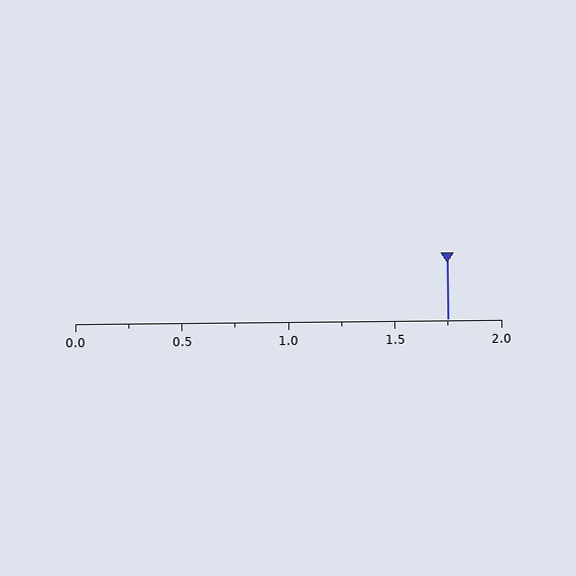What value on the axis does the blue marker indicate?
The marker indicates approximately 1.75.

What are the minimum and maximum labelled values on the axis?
The axis runs from 0.0 to 2.0.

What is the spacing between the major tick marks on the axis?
The major ticks are spaced 0.5 apart.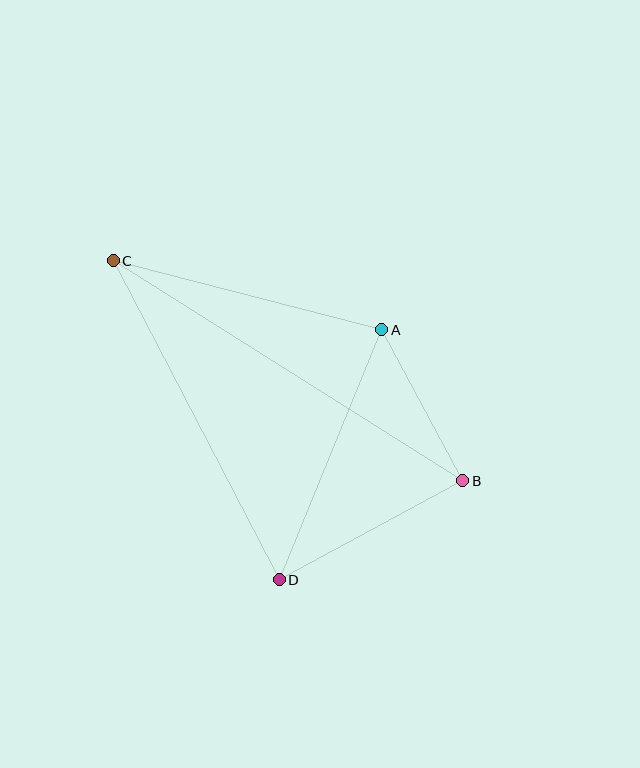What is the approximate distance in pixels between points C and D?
The distance between C and D is approximately 360 pixels.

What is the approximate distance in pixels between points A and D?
The distance between A and D is approximately 270 pixels.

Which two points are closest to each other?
Points A and B are closest to each other.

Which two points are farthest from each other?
Points B and C are farthest from each other.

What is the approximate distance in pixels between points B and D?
The distance between B and D is approximately 208 pixels.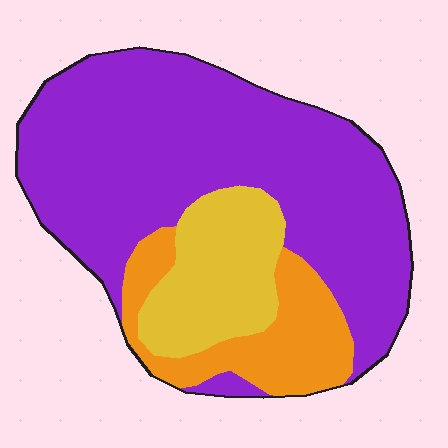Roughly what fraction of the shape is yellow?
Yellow takes up about one sixth (1/6) of the shape.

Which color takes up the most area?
Purple, at roughly 65%.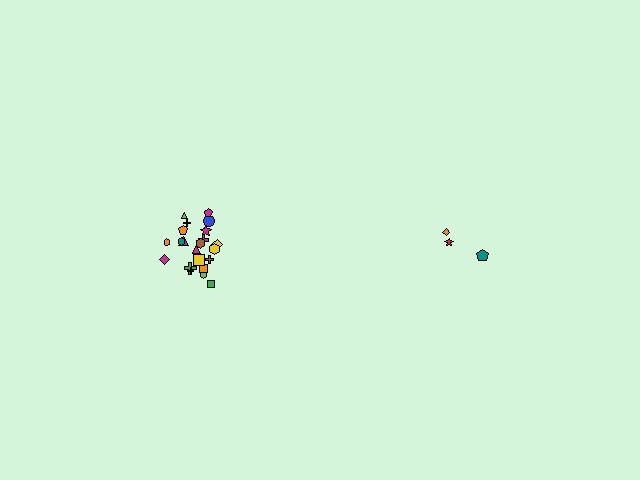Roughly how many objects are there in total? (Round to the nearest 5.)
Roughly 25 objects in total.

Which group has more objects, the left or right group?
The left group.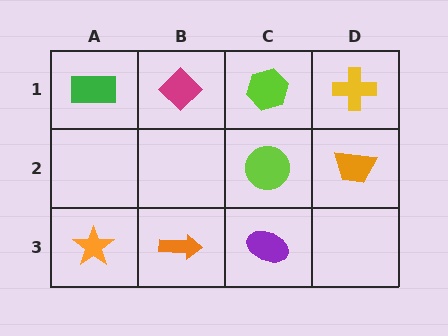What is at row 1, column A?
A green rectangle.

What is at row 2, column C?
A lime circle.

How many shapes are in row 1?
4 shapes.